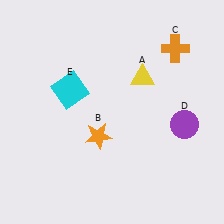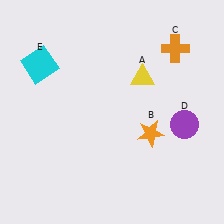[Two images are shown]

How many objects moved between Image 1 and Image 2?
2 objects moved between the two images.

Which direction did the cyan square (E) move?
The cyan square (E) moved left.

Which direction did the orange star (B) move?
The orange star (B) moved right.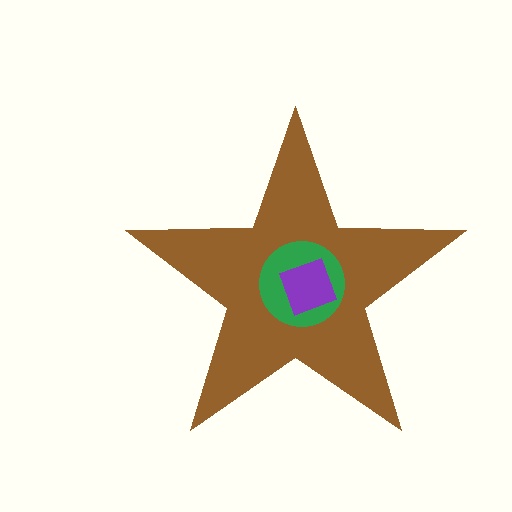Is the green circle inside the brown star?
Yes.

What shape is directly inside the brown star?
The green circle.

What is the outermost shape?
The brown star.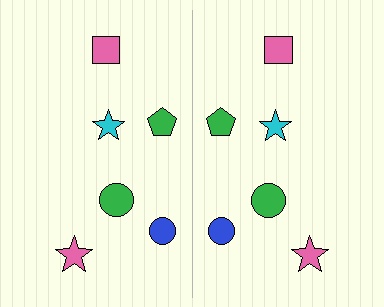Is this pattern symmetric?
Yes, this pattern has bilateral (reflection) symmetry.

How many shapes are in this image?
There are 12 shapes in this image.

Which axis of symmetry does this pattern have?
The pattern has a vertical axis of symmetry running through the center of the image.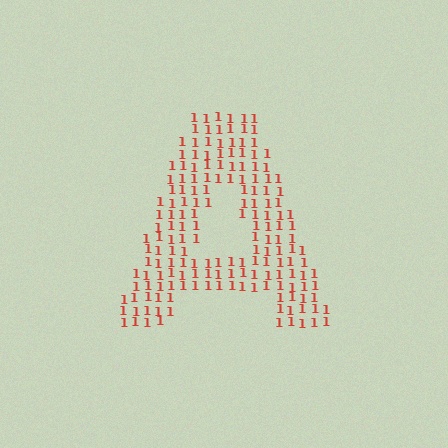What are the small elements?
The small elements are digit 1's.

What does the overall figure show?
The overall figure shows the letter A.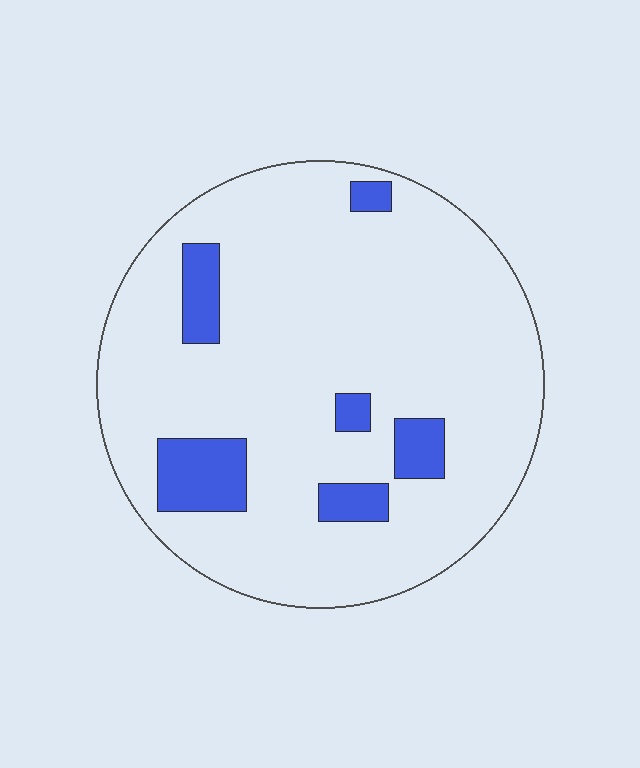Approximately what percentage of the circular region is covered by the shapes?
Approximately 10%.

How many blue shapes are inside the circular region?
6.